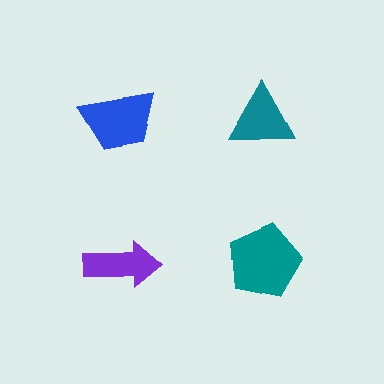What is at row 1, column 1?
A blue trapezoid.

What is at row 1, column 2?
A teal triangle.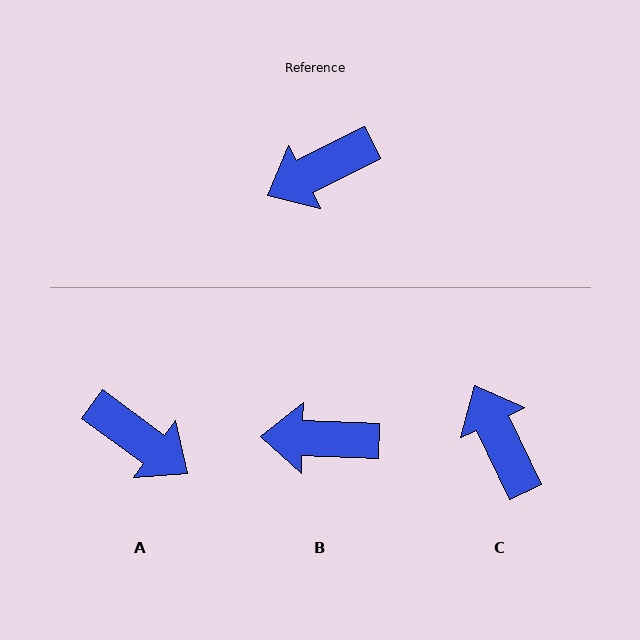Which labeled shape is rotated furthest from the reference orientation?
A, about 117 degrees away.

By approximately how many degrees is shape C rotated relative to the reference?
Approximately 92 degrees clockwise.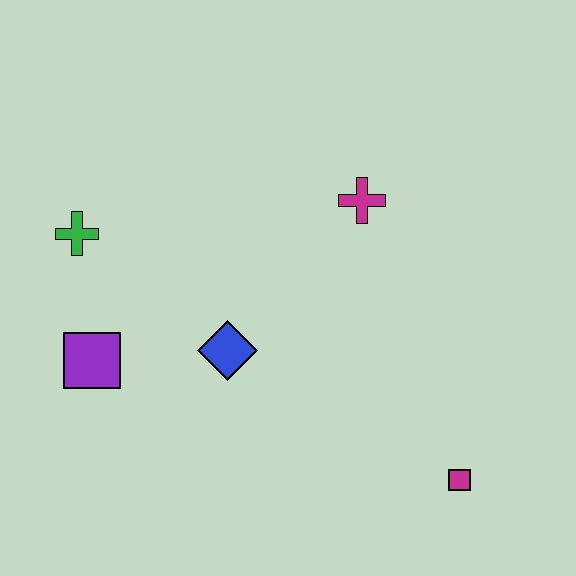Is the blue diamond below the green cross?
Yes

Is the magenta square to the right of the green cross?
Yes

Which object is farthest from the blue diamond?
The magenta square is farthest from the blue diamond.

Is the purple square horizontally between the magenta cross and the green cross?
Yes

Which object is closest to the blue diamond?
The purple square is closest to the blue diamond.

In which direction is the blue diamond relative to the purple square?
The blue diamond is to the right of the purple square.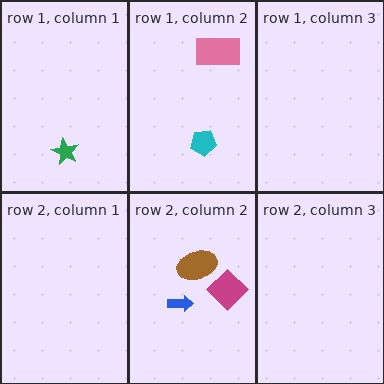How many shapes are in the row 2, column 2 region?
3.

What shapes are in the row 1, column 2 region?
The pink rectangle, the cyan pentagon.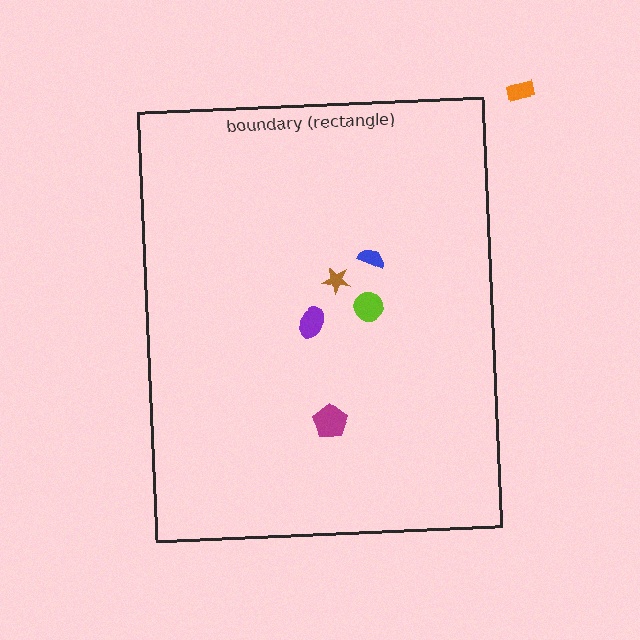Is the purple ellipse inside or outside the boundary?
Inside.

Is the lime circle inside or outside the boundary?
Inside.